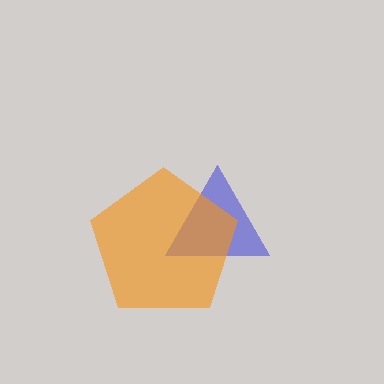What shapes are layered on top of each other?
The layered shapes are: a blue triangle, an orange pentagon.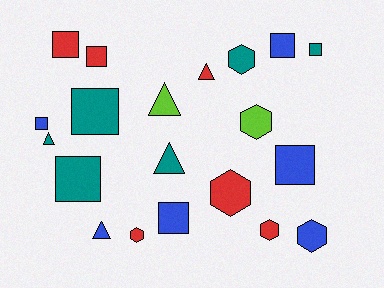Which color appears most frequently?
Blue, with 6 objects.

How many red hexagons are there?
There are 3 red hexagons.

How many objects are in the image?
There are 20 objects.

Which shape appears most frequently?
Square, with 9 objects.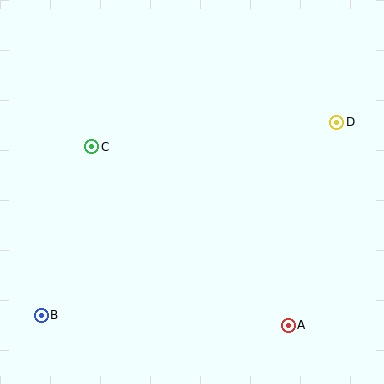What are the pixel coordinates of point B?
Point B is at (41, 315).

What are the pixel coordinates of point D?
Point D is at (337, 122).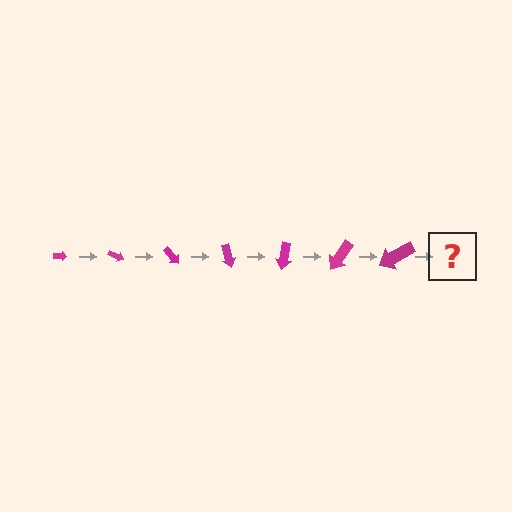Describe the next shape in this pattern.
It should be an arrow, larger than the previous one and rotated 175 degrees from the start.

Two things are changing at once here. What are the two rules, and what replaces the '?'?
The two rules are that the arrow grows larger each step and it rotates 25 degrees each step. The '?' should be an arrow, larger than the previous one and rotated 175 degrees from the start.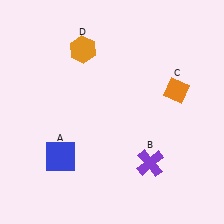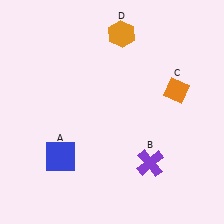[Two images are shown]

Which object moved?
The orange hexagon (D) moved right.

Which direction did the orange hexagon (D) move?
The orange hexagon (D) moved right.